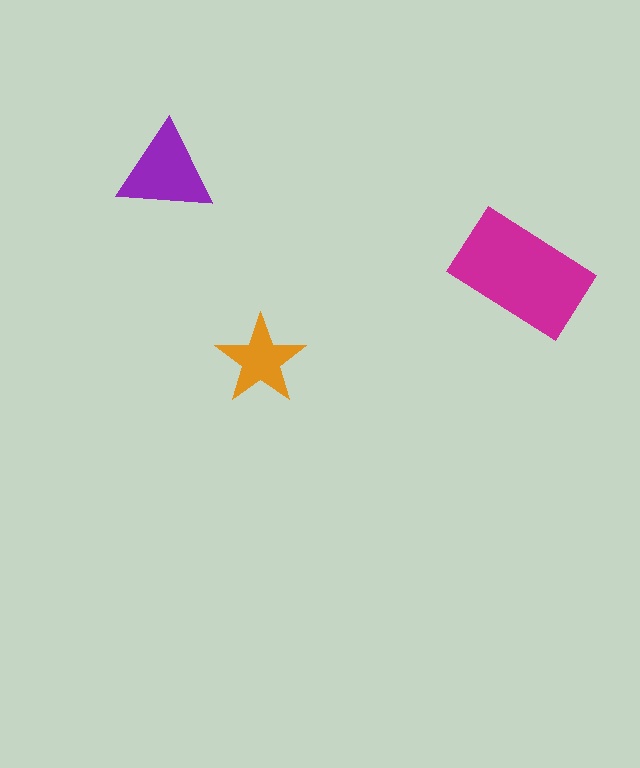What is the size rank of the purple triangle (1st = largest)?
2nd.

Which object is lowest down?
The orange star is bottommost.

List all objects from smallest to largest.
The orange star, the purple triangle, the magenta rectangle.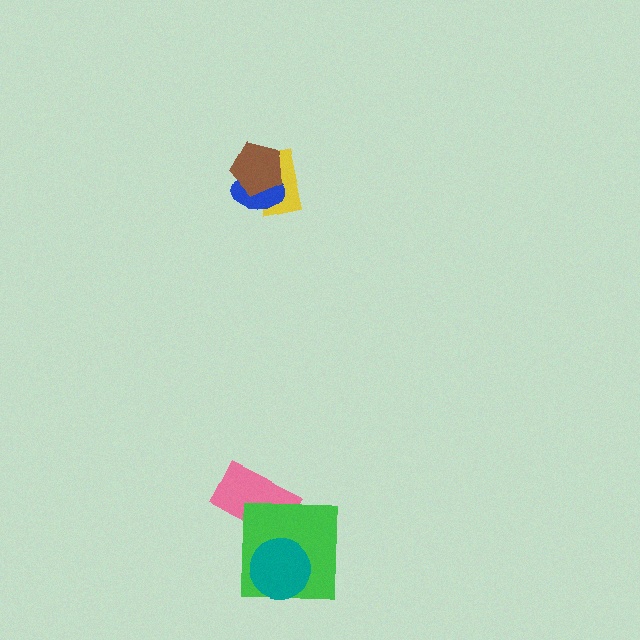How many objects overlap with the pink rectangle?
1 object overlaps with the pink rectangle.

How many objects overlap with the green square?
2 objects overlap with the green square.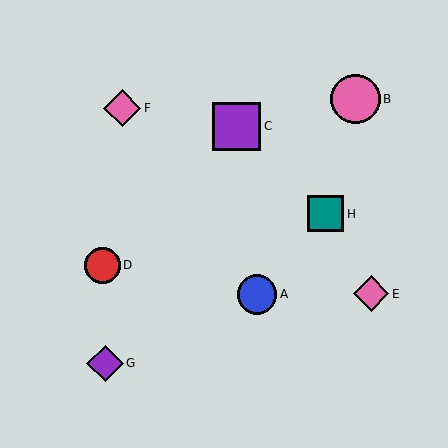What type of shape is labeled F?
Shape F is a pink diamond.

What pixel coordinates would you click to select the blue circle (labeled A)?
Click at (257, 294) to select the blue circle A.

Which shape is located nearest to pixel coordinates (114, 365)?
The purple diamond (labeled G) at (105, 363) is nearest to that location.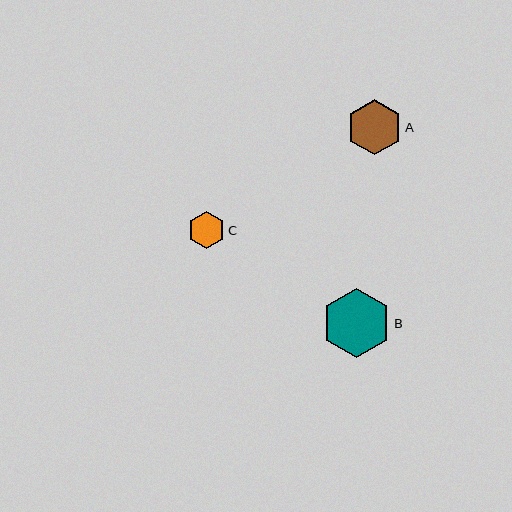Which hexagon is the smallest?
Hexagon C is the smallest with a size of approximately 37 pixels.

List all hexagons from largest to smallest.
From largest to smallest: B, A, C.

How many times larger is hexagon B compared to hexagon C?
Hexagon B is approximately 1.8 times the size of hexagon C.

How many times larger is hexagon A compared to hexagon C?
Hexagon A is approximately 1.5 times the size of hexagon C.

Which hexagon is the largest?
Hexagon B is the largest with a size of approximately 69 pixels.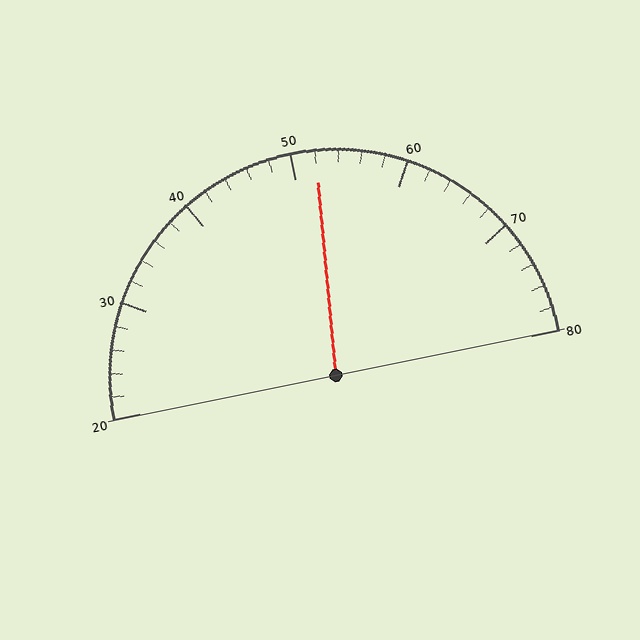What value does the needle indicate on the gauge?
The needle indicates approximately 52.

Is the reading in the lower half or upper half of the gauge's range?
The reading is in the upper half of the range (20 to 80).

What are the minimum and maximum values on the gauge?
The gauge ranges from 20 to 80.